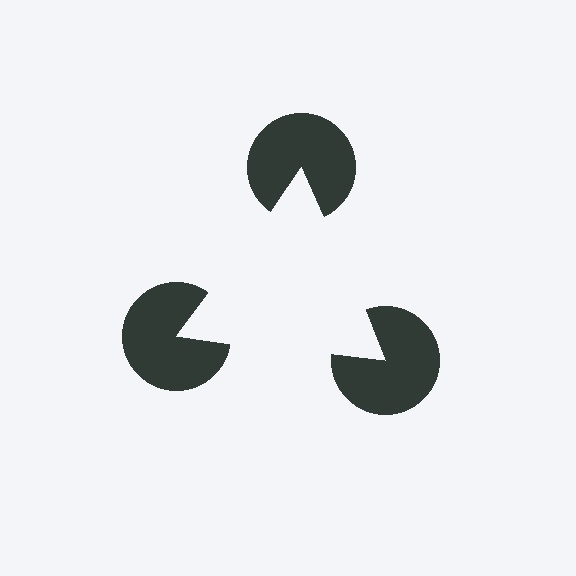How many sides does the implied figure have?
3 sides.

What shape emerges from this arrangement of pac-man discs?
An illusory triangle — its edges are inferred from the aligned wedge cuts in the pac-man discs, not physically drawn.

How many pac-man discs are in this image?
There are 3 — one at each vertex of the illusory triangle.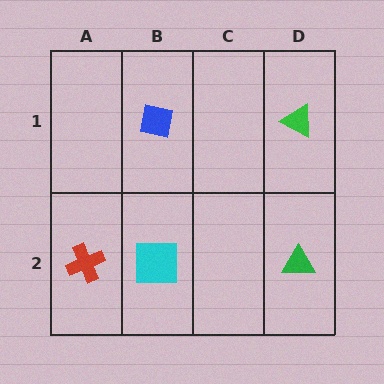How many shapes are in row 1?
2 shapes.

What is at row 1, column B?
A blue square.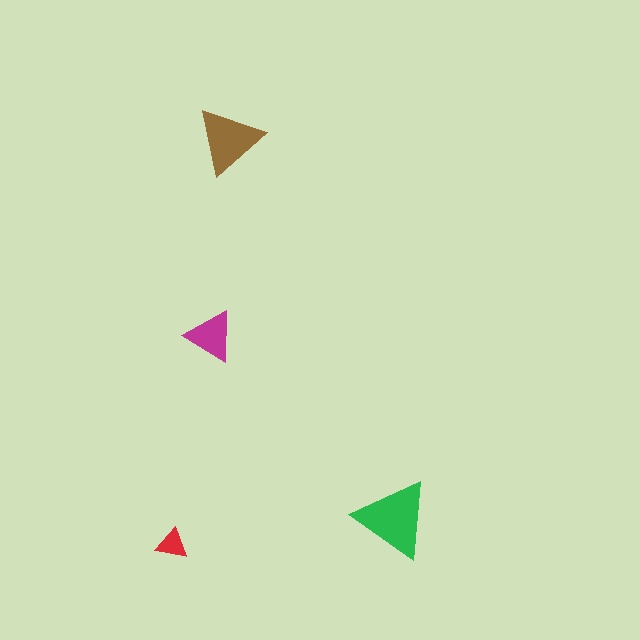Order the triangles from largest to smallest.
the green one, the brown one, the magenta one, the red one.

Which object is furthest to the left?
The red triangle is leftmost.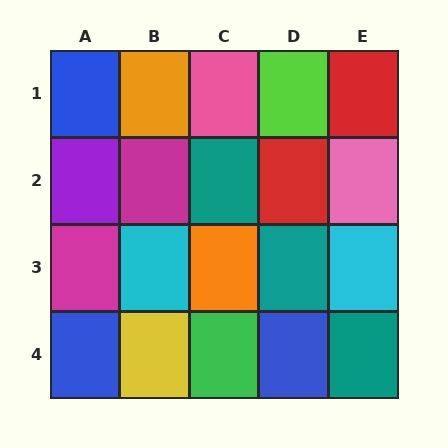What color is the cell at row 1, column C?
Pink.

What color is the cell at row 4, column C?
Green.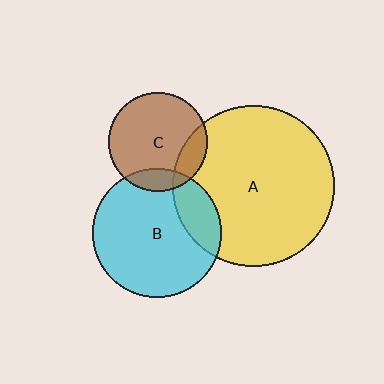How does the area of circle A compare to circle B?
Approximately 1.6 times.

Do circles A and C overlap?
Yes.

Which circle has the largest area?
Circle A (yellow).